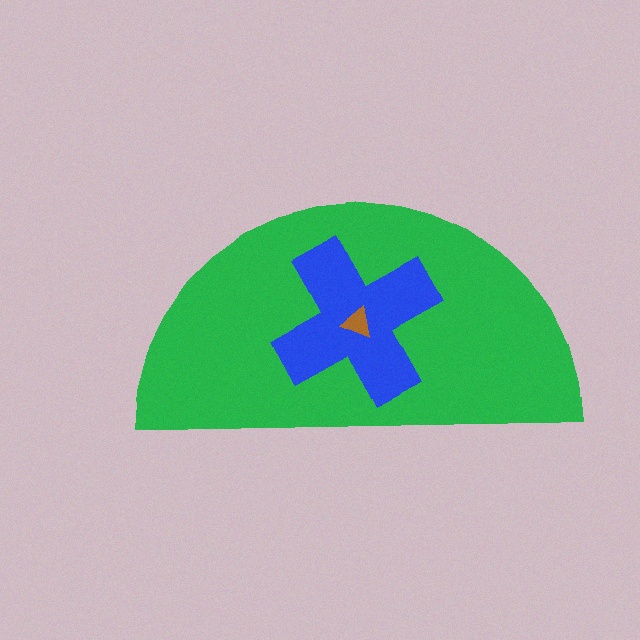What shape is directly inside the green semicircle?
The blue cross.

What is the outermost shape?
The green semicircle.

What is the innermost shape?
The brown triangle.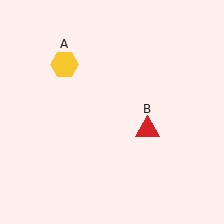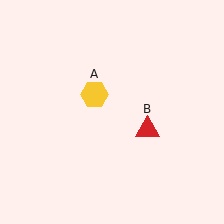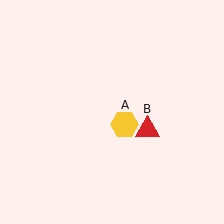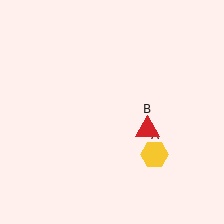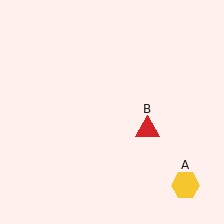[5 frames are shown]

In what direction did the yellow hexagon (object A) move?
The yellow hexagon (object A) moved down and to the right.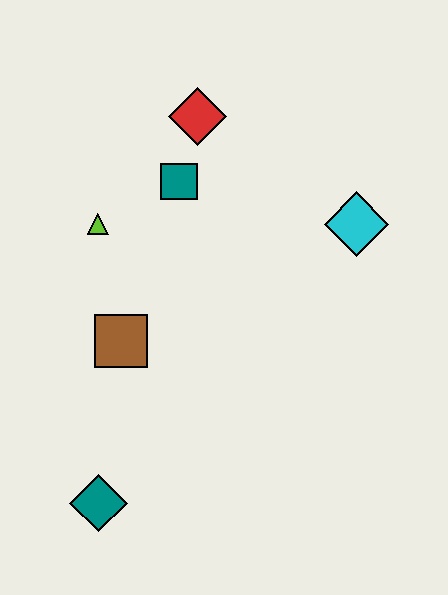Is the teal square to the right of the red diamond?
No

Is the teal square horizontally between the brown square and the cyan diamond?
Yes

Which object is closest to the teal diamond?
The brown square is closest to the teal diamond.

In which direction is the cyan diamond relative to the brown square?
The cyan diamond is to the right of the brown square.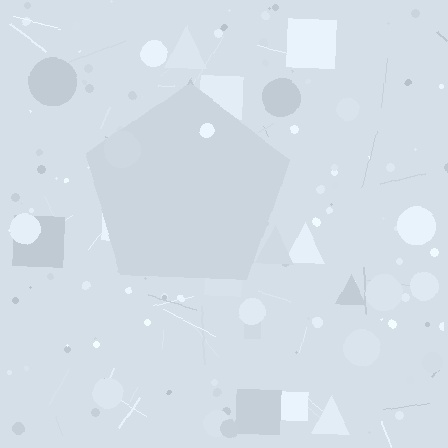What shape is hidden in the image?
A pentagon is hidden in the image.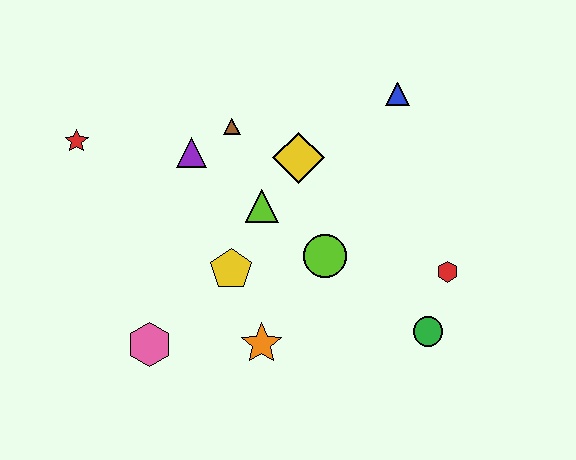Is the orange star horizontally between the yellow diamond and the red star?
Yes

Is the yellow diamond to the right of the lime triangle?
Yes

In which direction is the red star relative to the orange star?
The red star is above the orange star.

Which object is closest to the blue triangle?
The yellow diamond is closest to the blue triangle.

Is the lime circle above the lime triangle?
No